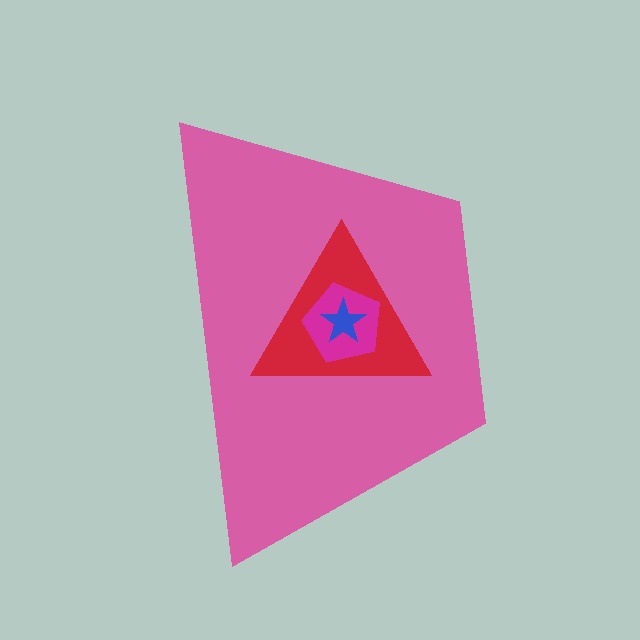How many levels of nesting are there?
4.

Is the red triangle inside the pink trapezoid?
Yes.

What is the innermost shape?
The blue star.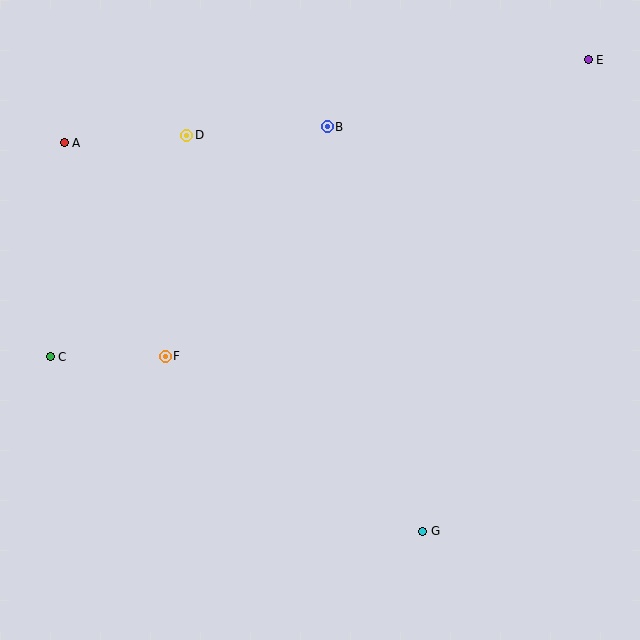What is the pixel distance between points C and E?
The distance between C and E is 615 pixels.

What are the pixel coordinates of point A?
Point A is at (64, 143).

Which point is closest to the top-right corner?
Point E is closest to the top-right corner.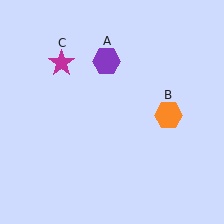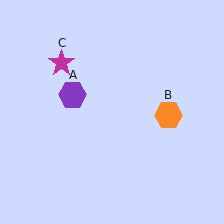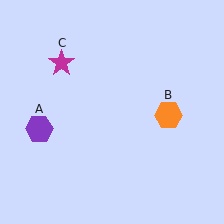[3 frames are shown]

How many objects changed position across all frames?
1 object changed position: purple hexagon (object A).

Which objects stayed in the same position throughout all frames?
Orange hexagon (object B) and magenta star (object C) remained stationary.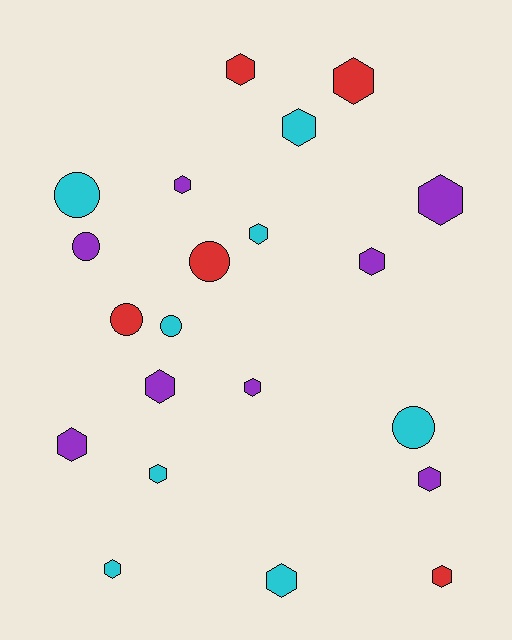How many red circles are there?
There are 2 red circles.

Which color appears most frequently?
Purple, with 8 objects.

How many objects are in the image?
There are 21 objects.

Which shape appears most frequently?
Hexagon, with 15 objects.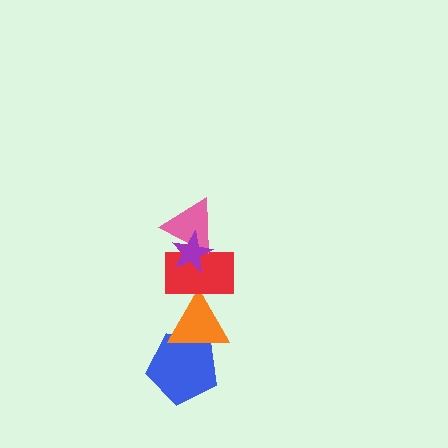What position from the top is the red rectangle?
The red rectangle is 3rd from the top.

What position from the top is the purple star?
The purple star is 1st from the top.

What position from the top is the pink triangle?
The pink triangle is 2nd from the top.